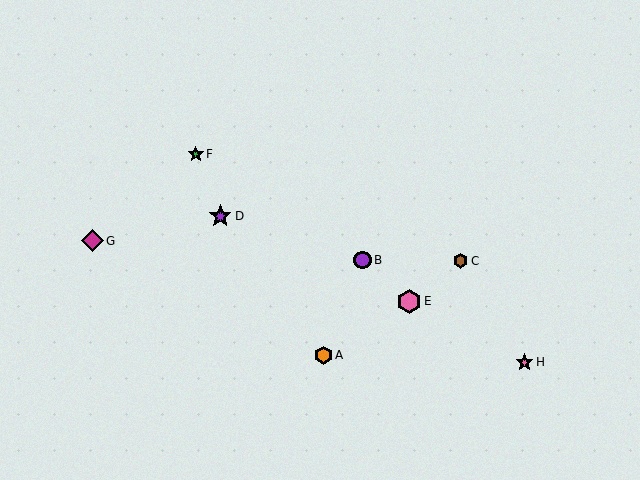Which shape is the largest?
The pink hexagon (labeled E) is the largest.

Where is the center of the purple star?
The center of the purple star is at (220, 216).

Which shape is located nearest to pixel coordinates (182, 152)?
The green star (labeled F) at (196, 154) is nearest to that location.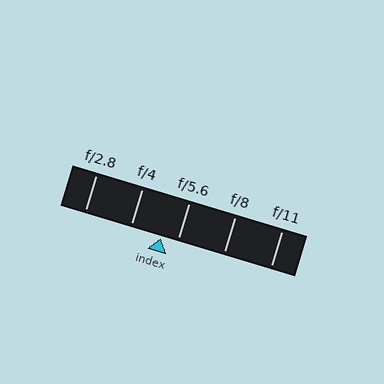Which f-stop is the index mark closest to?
The index mark is closest to f/5.6.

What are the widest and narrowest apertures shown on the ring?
The widest aperture shown is f/2.8 and the narrowest is f/11.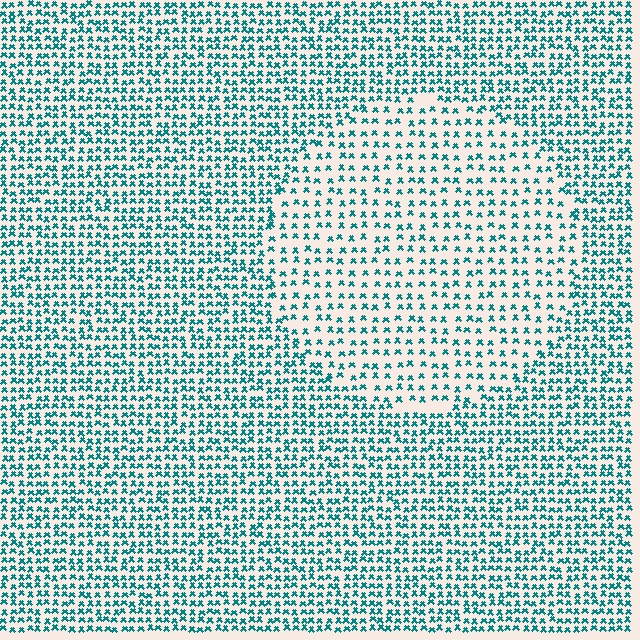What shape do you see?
I see a circle.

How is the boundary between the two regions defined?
The boundary is defined by a change in element density (approximately 1.8x ratio). All elements are the same color, size, and shape.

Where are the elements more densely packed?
The elements are more densely packed outside the circle boundary.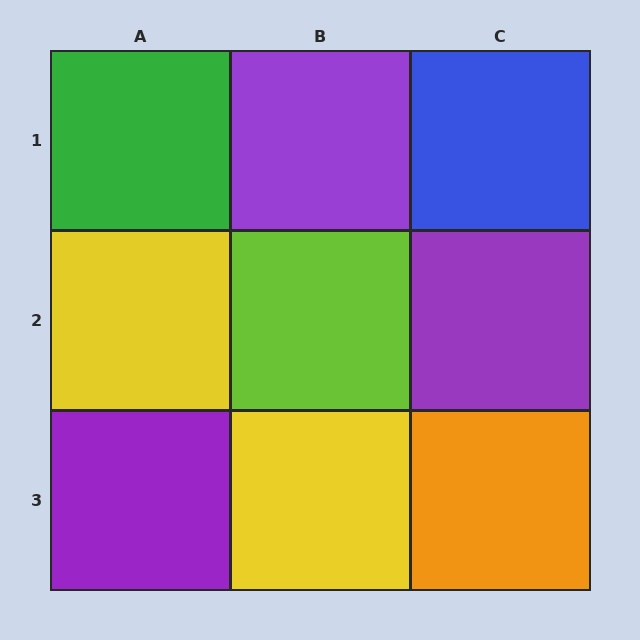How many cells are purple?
3 cells are purple.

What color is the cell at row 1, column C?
Blue.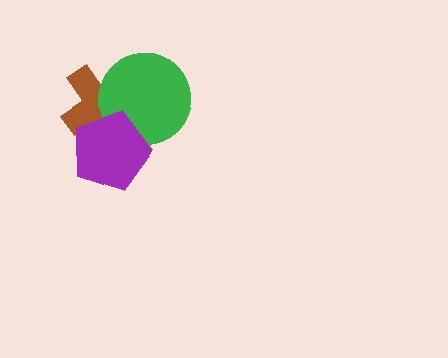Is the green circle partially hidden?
Yes, it is partially covered by another shape.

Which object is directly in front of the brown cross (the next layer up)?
The green circle is directly in front of the brown cross.